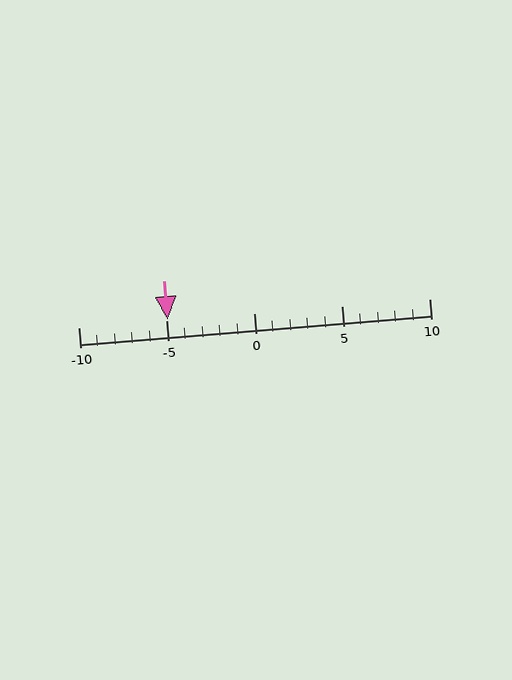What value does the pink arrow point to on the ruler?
The pink arrow points to approximately -5.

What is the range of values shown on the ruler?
The ruler shows values from -10 to 10.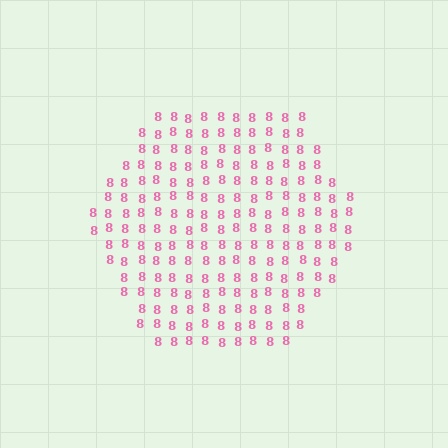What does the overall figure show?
The overall figure shows a hexagon.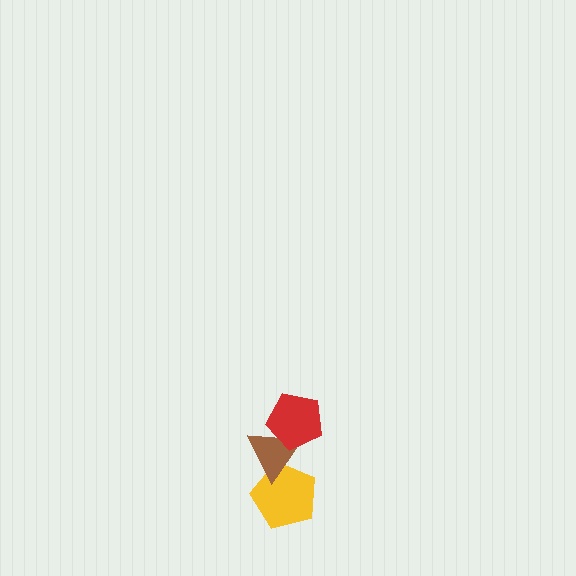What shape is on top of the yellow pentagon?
The brown triangle is on top of the yellow pentagon.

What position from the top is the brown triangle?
The brown triangle is 2nd from the top.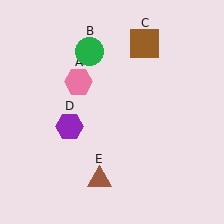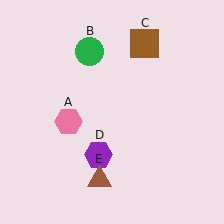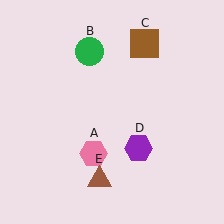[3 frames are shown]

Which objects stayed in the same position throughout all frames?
Green circle (object B) and brown square (object C) and brown triangle (object E) remained stationary.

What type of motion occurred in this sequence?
The pink hexagon (object A), purple hexagon (object D) rotated counterclockwise around the center of the scene.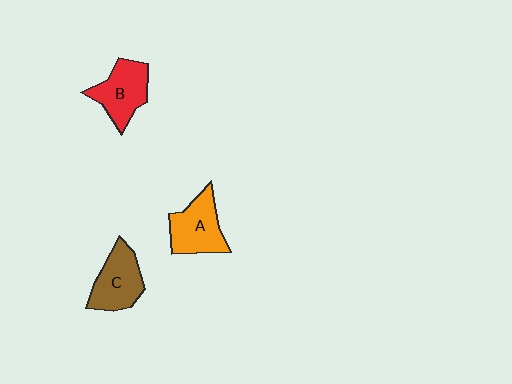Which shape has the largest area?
Shape A (orange).